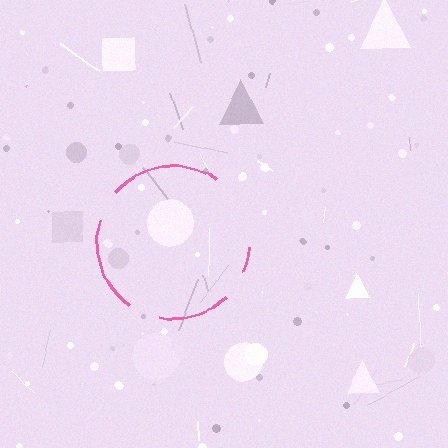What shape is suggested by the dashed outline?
The dashed outline suggests a circle.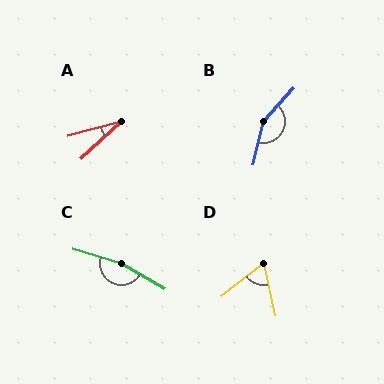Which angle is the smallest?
A, at approximately 27 degrees.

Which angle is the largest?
C, at approximately 167 degrees.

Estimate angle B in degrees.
Approximately 151 degrees.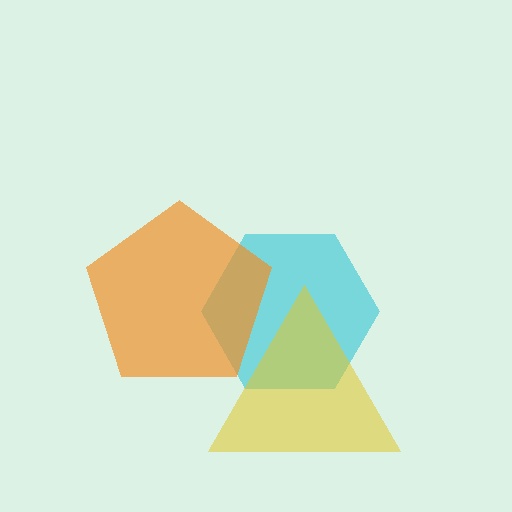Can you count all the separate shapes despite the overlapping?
Yes, there are 3 separate shapes.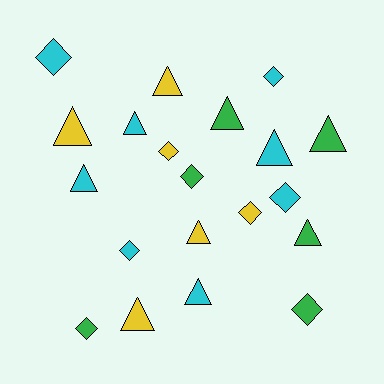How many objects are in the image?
There are 20 objects.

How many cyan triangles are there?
There are 4 cyan triangles.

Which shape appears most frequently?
Triangle, with 11 objects.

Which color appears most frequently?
Cyan, with 8 objects.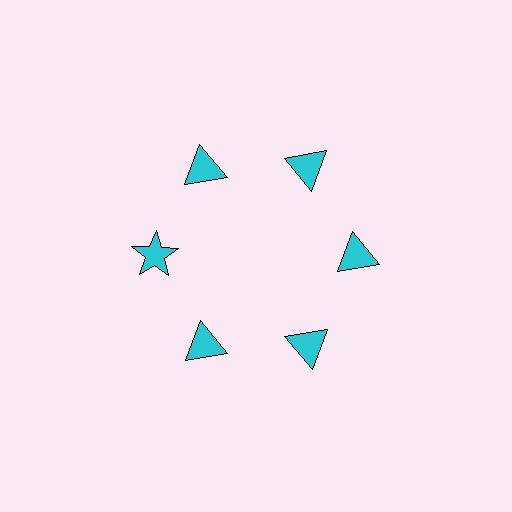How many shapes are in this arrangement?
There are 6 shapes arranged in a ring pattern.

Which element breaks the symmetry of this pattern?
The cyan star at roughly the 9 o'clock position breaks the symmetry. All other shapes are cyan triangles.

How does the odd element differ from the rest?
It has a different shape: star instead of triangle.